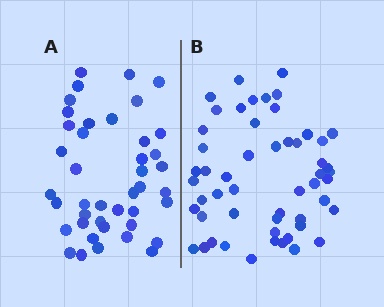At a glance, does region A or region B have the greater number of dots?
Region B (the right region) has more dots.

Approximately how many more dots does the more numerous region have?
Region B has roughly 12 or so more dots than region A.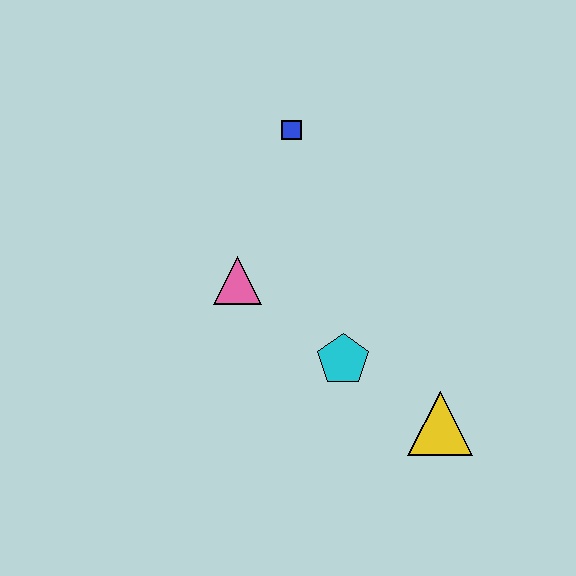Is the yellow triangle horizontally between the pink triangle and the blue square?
No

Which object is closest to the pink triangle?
The cyan pentagon is closest to the pink triangle.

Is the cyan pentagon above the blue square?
No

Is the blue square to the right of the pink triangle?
Yes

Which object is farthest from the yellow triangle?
The blue square is farthest from the yellow triangle.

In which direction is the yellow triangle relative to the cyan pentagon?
The yellow triangle is to the right of the cyan pentagon.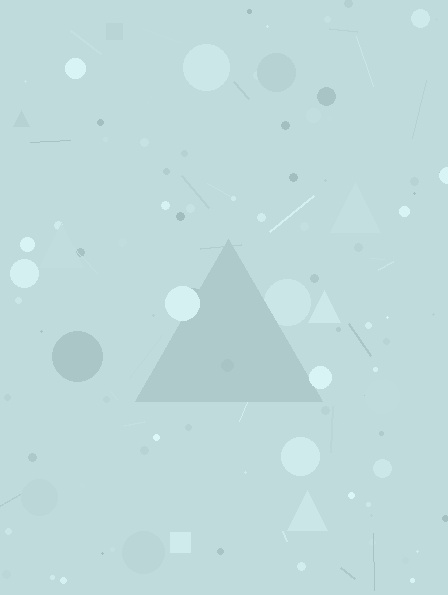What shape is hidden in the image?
A triangle is hidden in the image.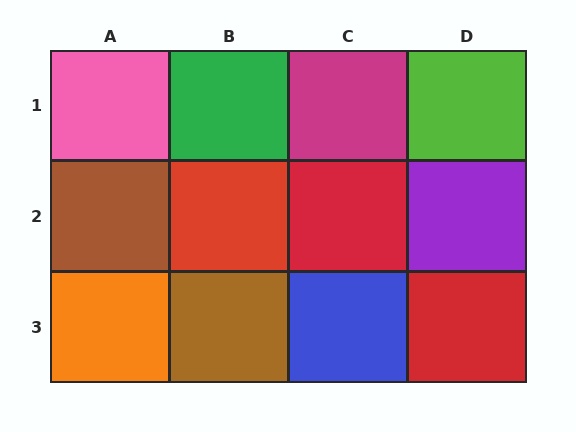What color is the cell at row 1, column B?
Green.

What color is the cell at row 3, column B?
Brown.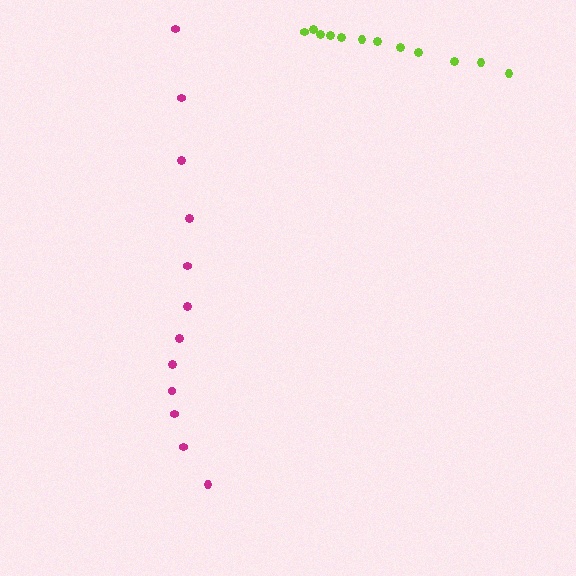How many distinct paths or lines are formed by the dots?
There are 2 distinct paths.